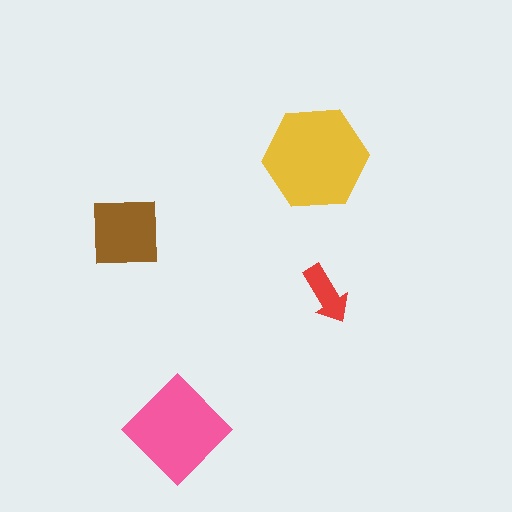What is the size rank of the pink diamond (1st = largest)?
2nd.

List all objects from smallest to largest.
The red arrow, the brown square, the pink diamond, the yellow hexagon.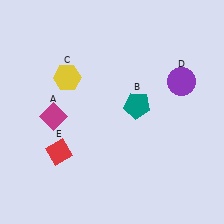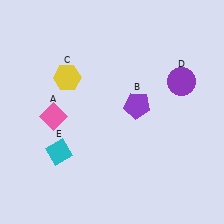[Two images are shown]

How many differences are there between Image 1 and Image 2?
There are 3 differences between the two images.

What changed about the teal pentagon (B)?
In Image 1, B is teal. In Image 2, it changed to purple.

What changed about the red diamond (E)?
In Image 1, E is red. In Image 2, it changed to cyan.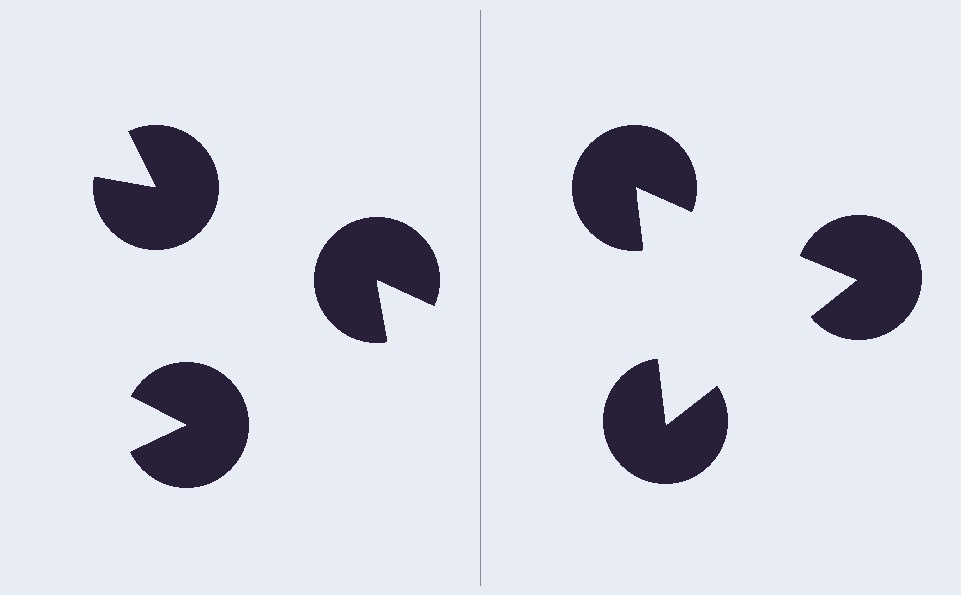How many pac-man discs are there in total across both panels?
6 — 3 on each side.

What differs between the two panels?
The pac-man discs are positioned identically on both sides; only the wedge orientations differ. On the right they align to a triangle; on the left they are misaligned.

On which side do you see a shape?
An illusory triangle appears on the right side. On the left side the wedge cuts are rotated, so no coherent shape forms.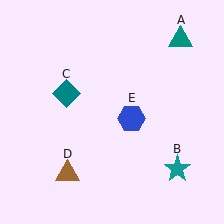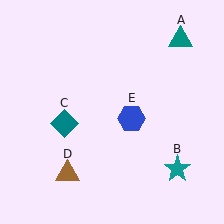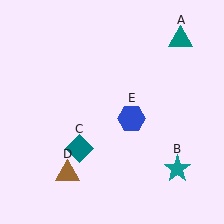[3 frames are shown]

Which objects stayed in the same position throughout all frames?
Teal triangle (object A) and teal star (object B) and brown triangle (object D) and blue hexagon (object E) remained stationary.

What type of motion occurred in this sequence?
The teal diamond (object C) rotated counterclockwise around the center of the scene.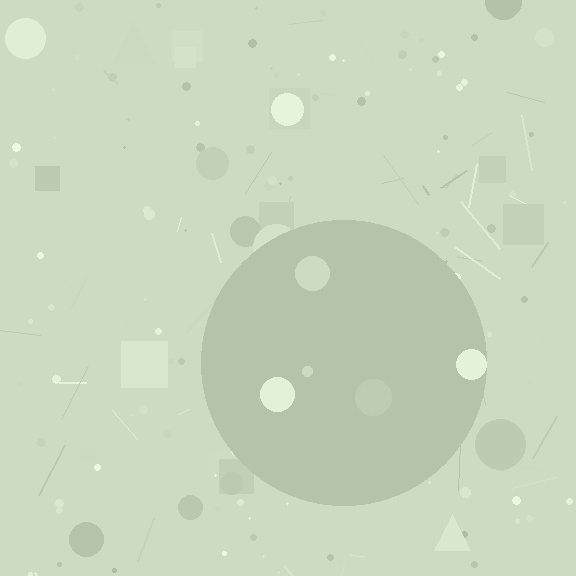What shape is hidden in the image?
A circle is hidden in the image.